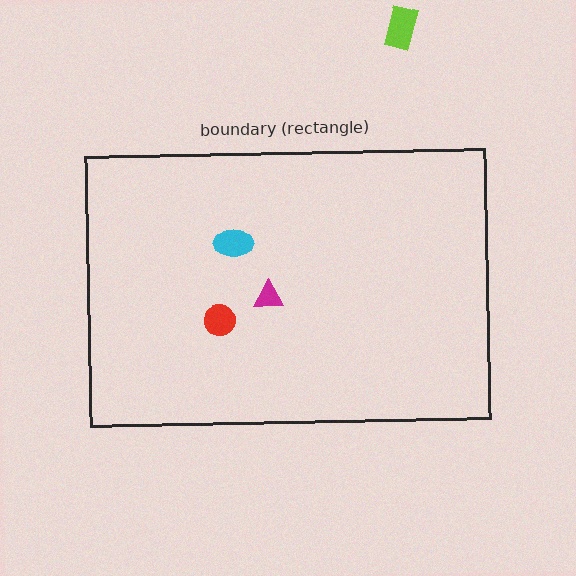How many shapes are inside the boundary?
3 inside, 1 outside.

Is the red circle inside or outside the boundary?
Inside.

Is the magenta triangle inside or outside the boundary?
Inside.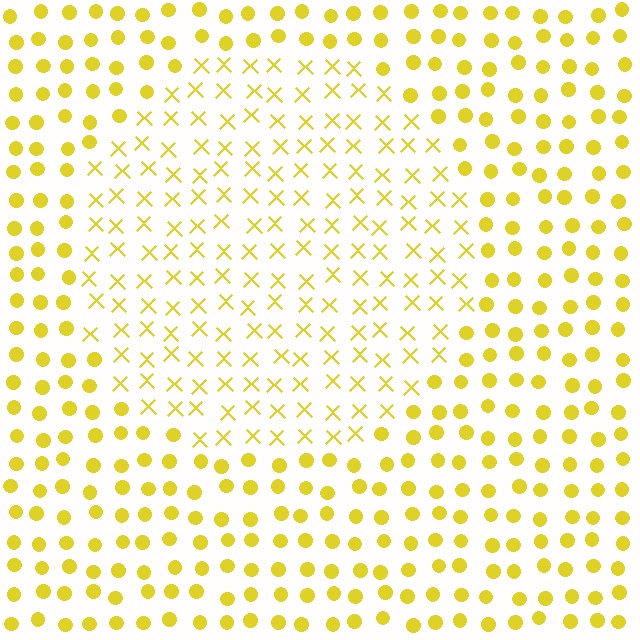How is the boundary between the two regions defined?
The boundary is defined by a change in element shape: X marks inside vs. circles outside. All elements share the same color and spacing.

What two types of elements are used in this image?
The image uses X marks inside the circle region and circles outside it.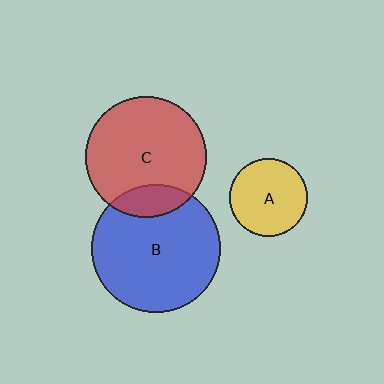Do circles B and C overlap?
Yes.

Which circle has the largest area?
Circle B (blue).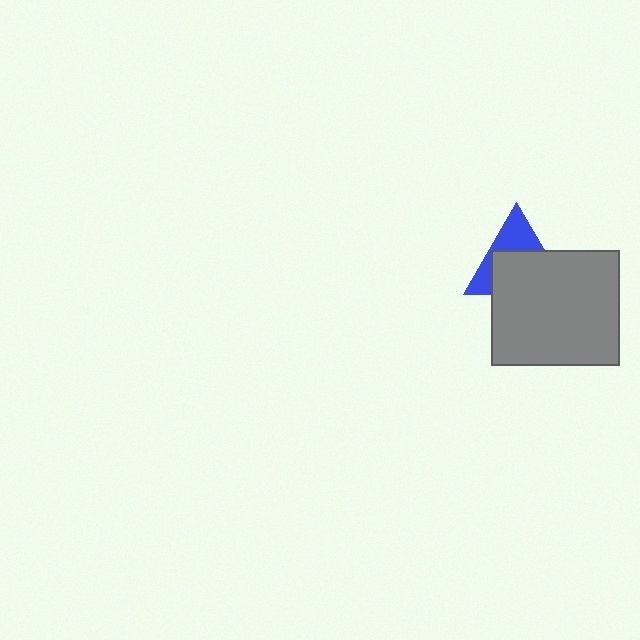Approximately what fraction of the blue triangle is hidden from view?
Roughly 60% of the blue triangle is hidden behind the gray rectangle.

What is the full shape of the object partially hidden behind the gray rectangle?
The partially hidden object is a blue triangle.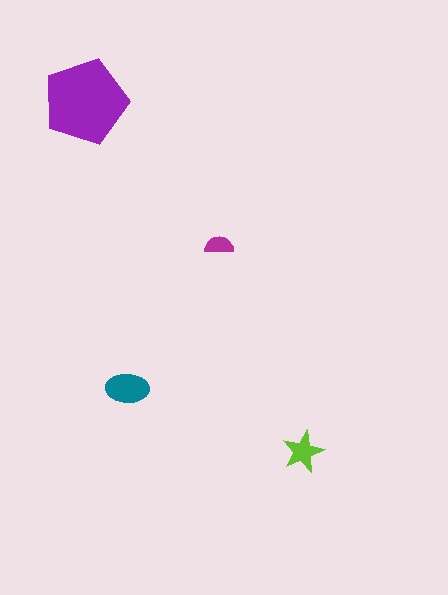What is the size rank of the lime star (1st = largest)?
3rd.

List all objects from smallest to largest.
The magenta semicircle, the lime star, the teal ellipse, the purple pentagon.